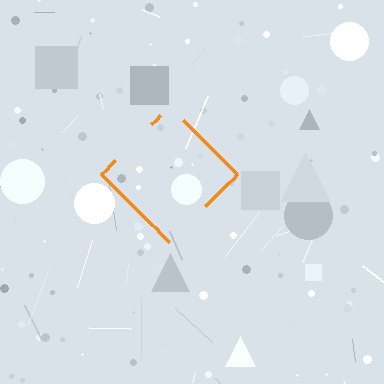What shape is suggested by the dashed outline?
The dashed outline suggests a diamond.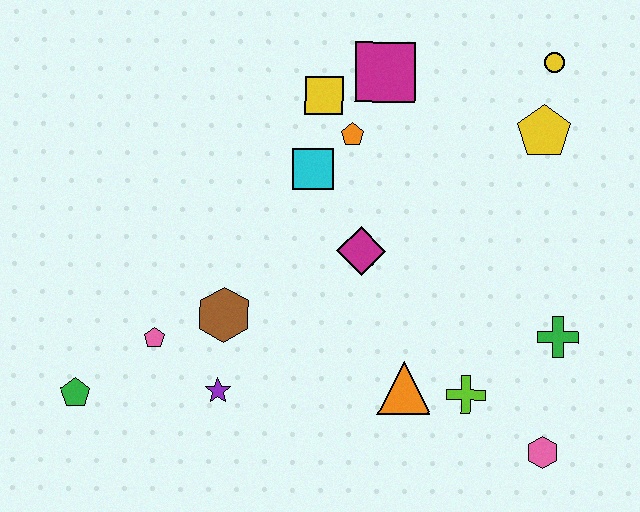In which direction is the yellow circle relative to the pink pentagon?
The yellow circle is to the right of the pink pentagon.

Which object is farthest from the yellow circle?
The green pentagon is farthest from the yellow circle.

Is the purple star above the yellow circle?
No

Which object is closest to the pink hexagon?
The lime cross is closest to the pink hexagon.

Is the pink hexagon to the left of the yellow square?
No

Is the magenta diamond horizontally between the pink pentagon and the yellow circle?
Yes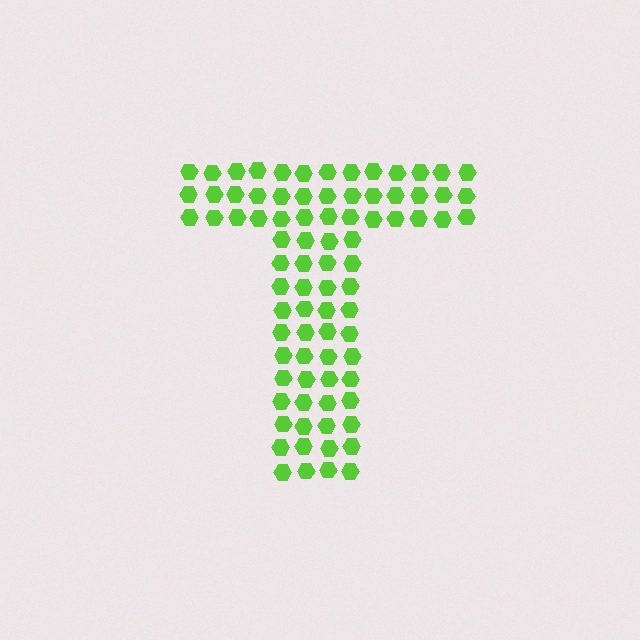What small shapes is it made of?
It is made of small hexagons.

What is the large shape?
The large shape is the letter T.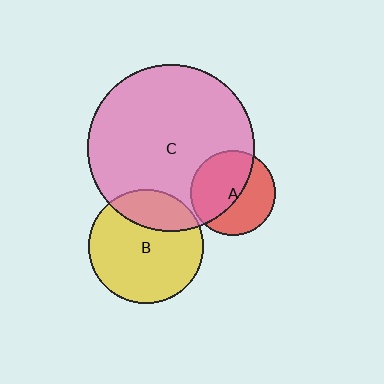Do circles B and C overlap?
Yes.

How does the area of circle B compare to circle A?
Approximately 1.8 times.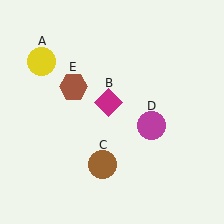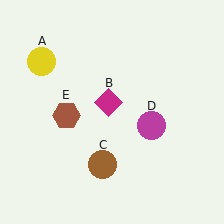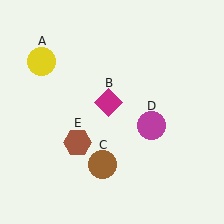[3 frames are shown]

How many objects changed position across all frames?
1 object changed position: brown hexagon (object E).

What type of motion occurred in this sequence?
The brown hexagon (object E) rotated counterclockwise around the center of the scene.